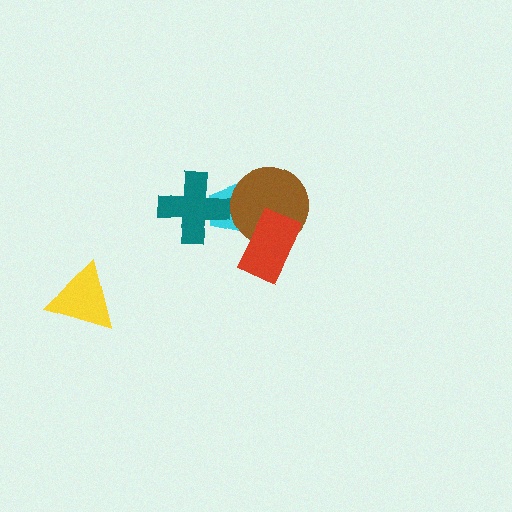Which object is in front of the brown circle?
The red rectangle is in front of the brown circle.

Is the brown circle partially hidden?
Yes, it is partially covered by another shape.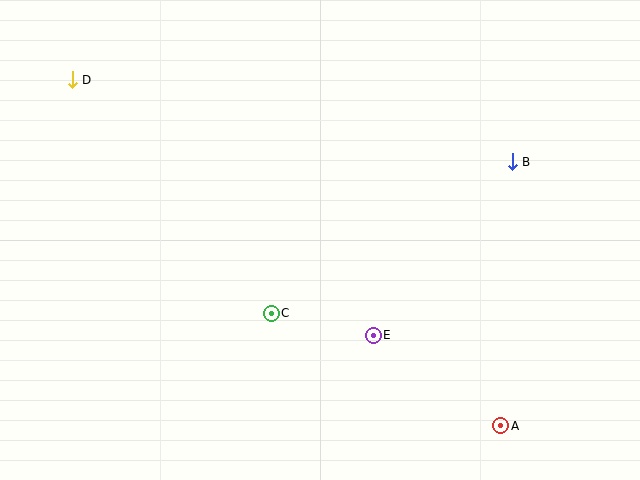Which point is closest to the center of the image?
Point C at (271, 313) is closest to the center.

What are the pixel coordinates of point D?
Point D is at (72, 80).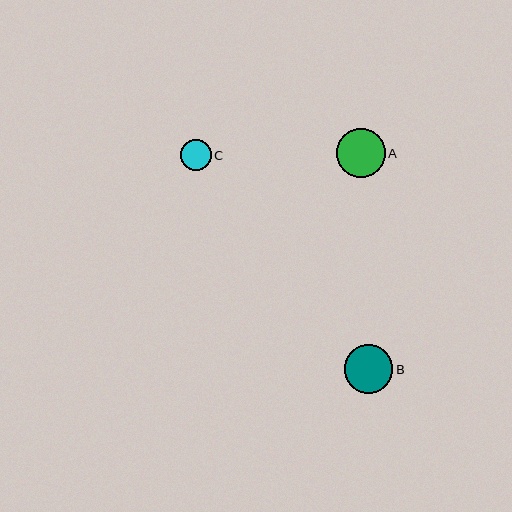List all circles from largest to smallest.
From largest to smallest: B, A, C.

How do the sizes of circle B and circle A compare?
Circle B and circle A are approximately the same size.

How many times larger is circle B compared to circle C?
Circle B is approximately 1.6 times the size of circle C.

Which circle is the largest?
Circle B is the largest with a size of approximately 49 pixels.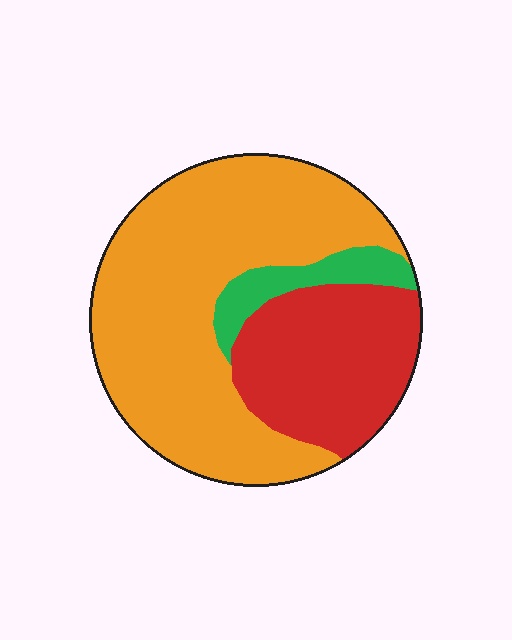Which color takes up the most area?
Orange, at roughly 60%.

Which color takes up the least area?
Green, at roughly 10%.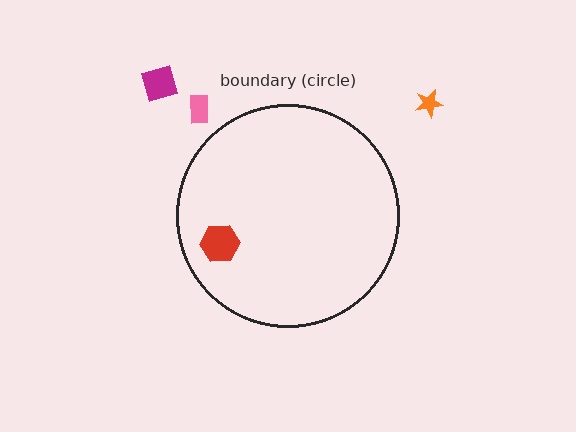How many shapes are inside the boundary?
1 inside, 3 outside.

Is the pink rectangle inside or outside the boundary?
Outside.